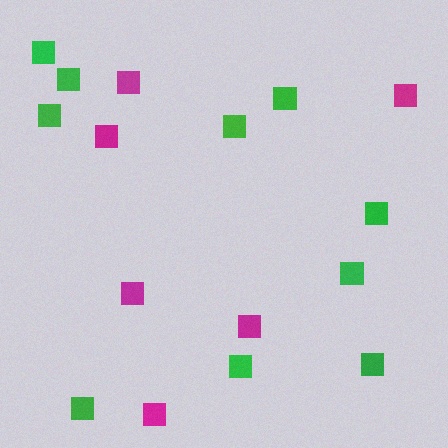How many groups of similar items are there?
There are 2 groups: one group of green squares (10) and one group of magenta squares (6).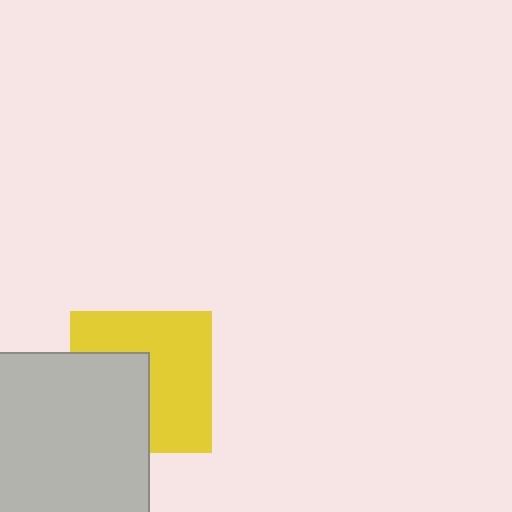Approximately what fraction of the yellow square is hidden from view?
Roughly 40% of the yellow square is hidden behind the light gray square.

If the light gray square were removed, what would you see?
You would see the complete yellow square.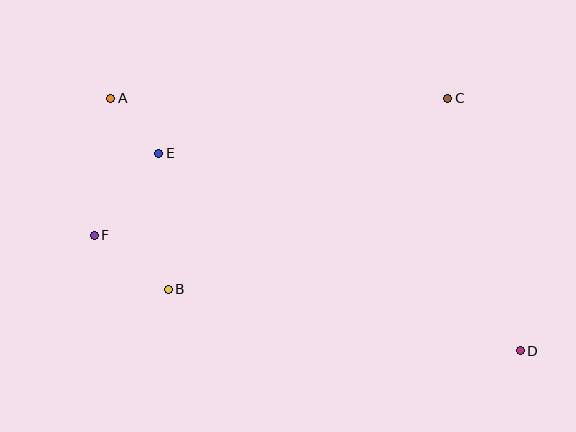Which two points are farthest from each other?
Points A and D are farthest from each other.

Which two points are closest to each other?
Points A and E are closest to each other.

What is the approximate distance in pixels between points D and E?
The distance between D and E is approximately 412 pixels.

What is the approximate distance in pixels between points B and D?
The distance between B and D is approximately 357 pixels.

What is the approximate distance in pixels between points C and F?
The distance between C and F is approximately 379 pixels.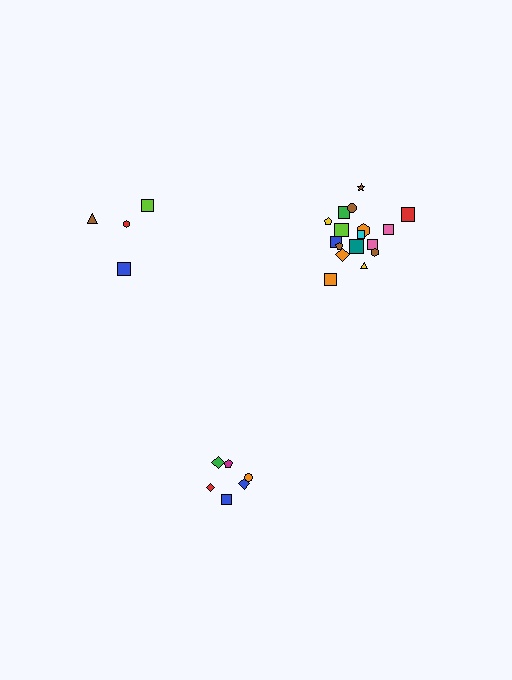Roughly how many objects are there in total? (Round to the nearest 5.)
Roughly 30 objects in total.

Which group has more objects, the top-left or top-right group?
The top-right group.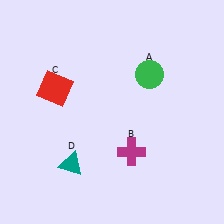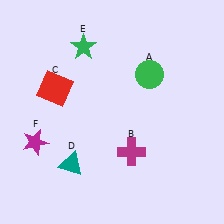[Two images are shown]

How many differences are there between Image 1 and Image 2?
There are 2 differences between the two images.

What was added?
A green star (E), a magenta star (F) were added in Image 2.